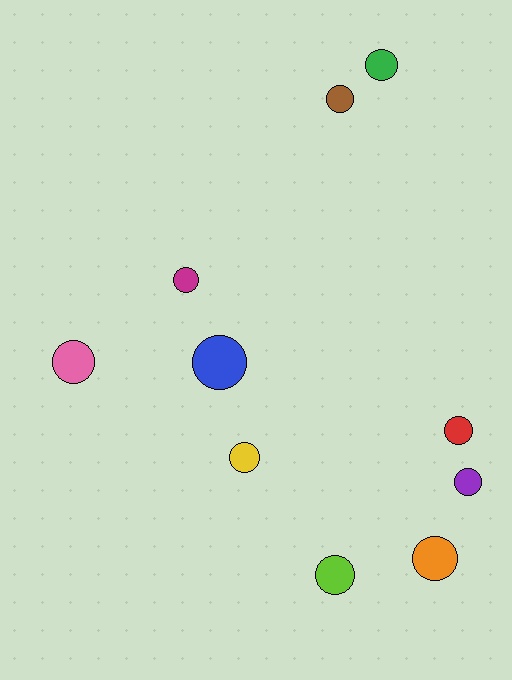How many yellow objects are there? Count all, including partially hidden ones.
There is 1 yellow object.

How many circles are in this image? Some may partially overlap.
There are 10 circles.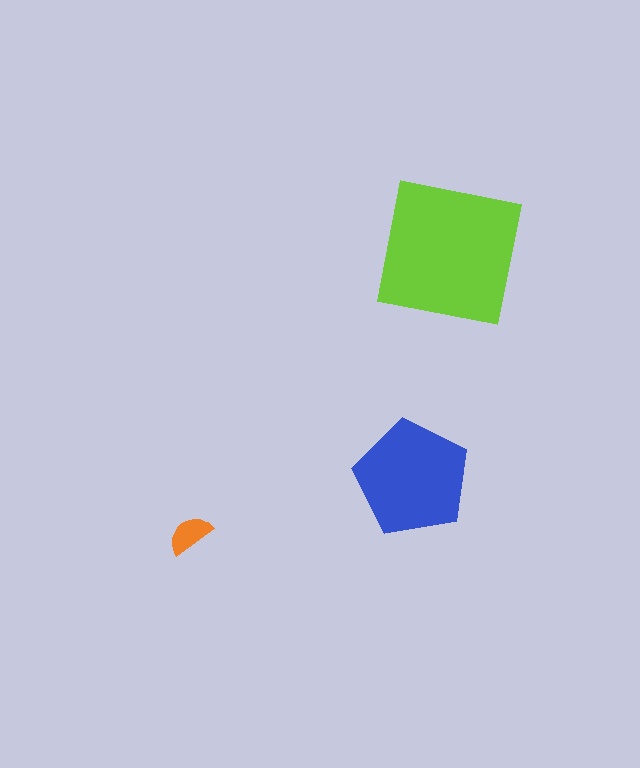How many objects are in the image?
There are 3 objects in the image.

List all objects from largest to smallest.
The lime square, the blue pentagon, the orange semicircle.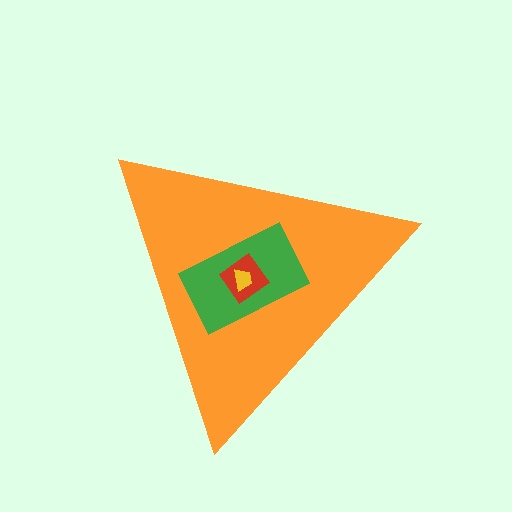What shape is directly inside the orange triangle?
The green rectangle.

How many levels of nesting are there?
4.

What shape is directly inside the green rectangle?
The red diamond.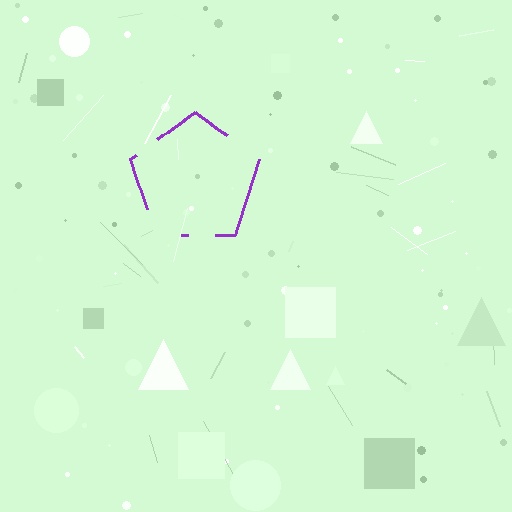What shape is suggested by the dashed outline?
The dashed outline suggests a pentagon.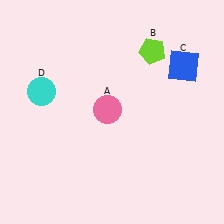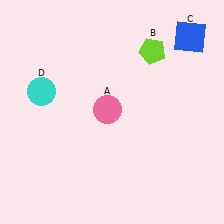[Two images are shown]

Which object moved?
The blue square (C) moved up.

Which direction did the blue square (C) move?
The blue square (C) moved up.